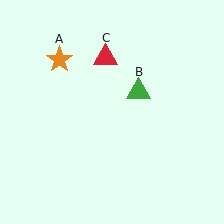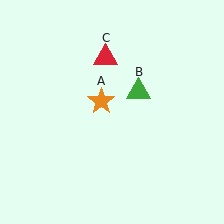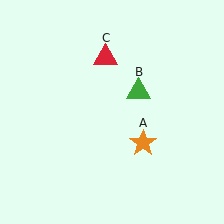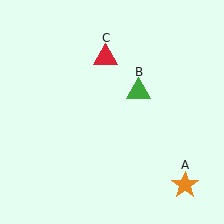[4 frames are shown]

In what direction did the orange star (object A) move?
The orange star (object A) moved down and to the right.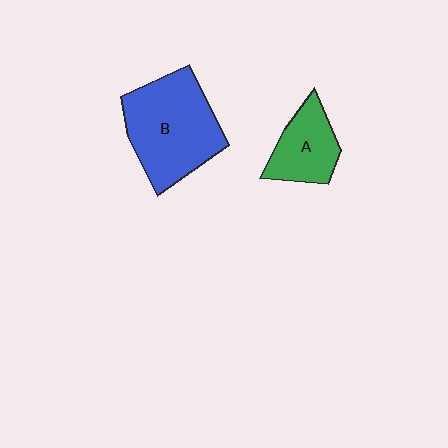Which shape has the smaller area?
Shape A (green).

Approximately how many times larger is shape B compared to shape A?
Approximately 1.9 times.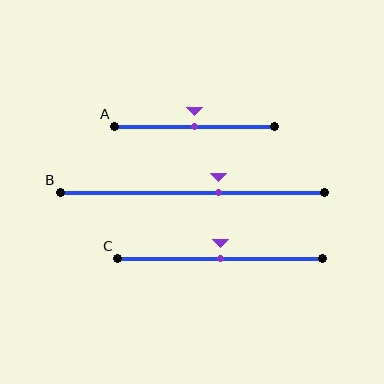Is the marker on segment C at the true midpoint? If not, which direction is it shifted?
Yes, the marker on segment C is at the true midpoint.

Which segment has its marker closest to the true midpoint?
Segment A has its marker closest to the true midpoint.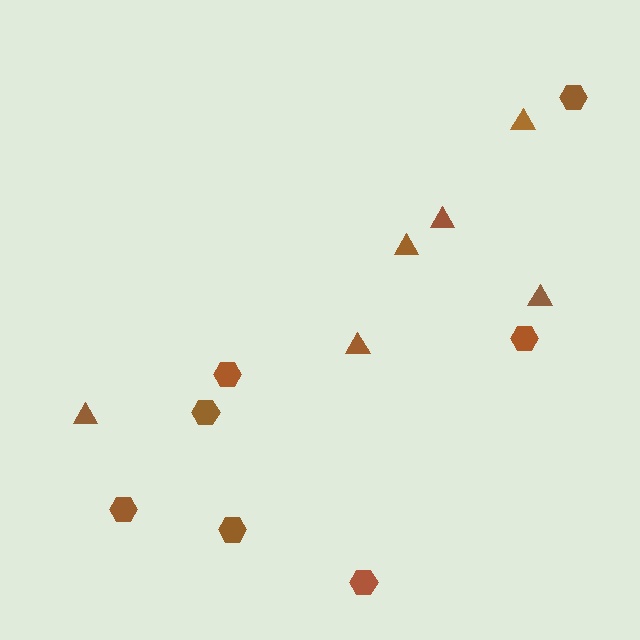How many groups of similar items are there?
There are 2 groups: one group of triangles (6) and one group of hexagons (7).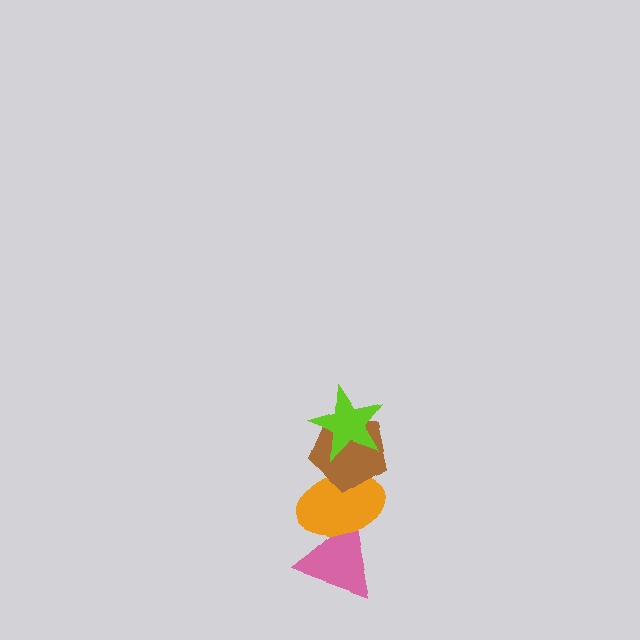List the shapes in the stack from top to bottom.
From top to bottom: the lime star, the brown pentagon, the orange ellipse, the pink triangle.